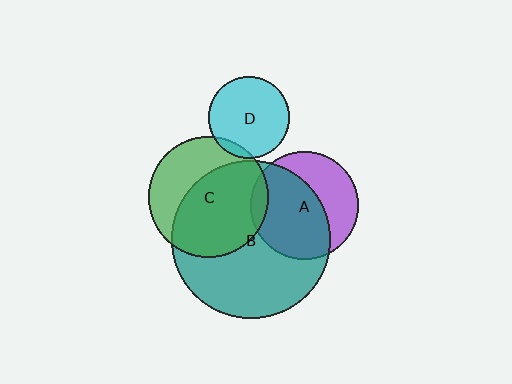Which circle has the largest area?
Circle B (teal).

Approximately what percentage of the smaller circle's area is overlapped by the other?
Approximately 10%.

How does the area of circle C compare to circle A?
Approximately 1.2 times.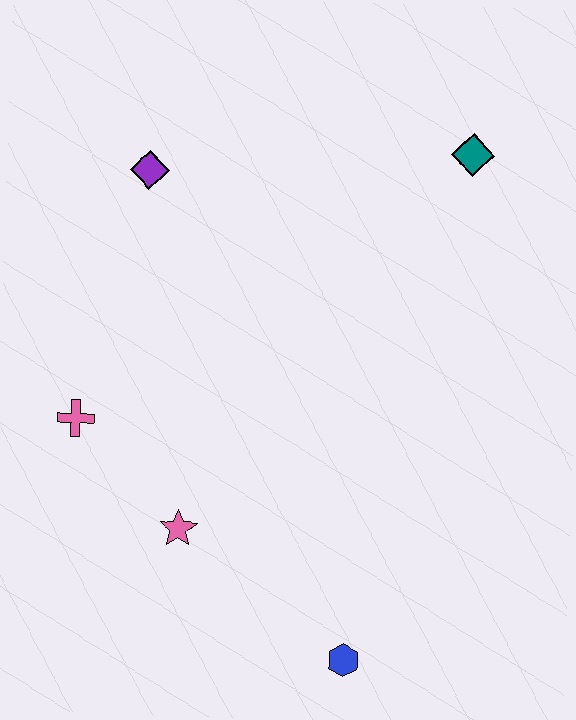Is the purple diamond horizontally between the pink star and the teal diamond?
No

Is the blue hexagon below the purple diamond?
Yes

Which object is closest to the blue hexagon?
The pink star is closest to the blue hexagon.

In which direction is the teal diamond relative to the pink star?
The teal diamond is above the pink star.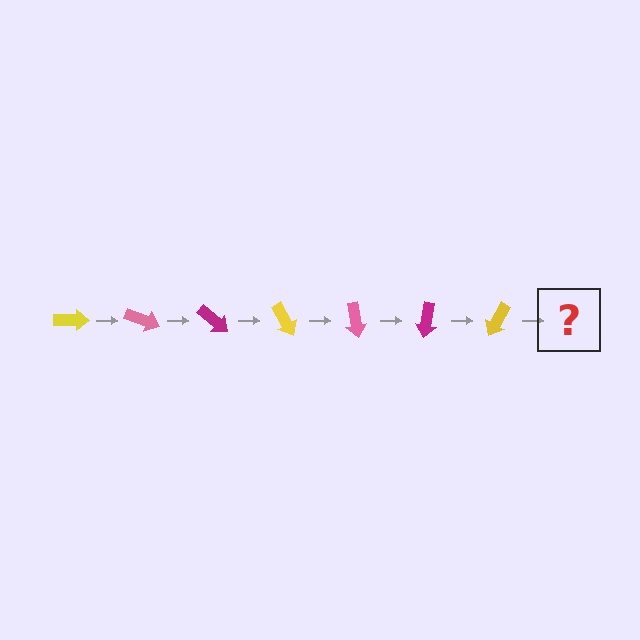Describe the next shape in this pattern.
It should be a pink arrow, rotated 140 degrees from the start.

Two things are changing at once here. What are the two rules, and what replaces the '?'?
The two rules are that it rotates 20 degrees each step and the color cycles through yellow, pink, and magenta. The '?' should be a pink arrow, rotated 140 degrees from the start.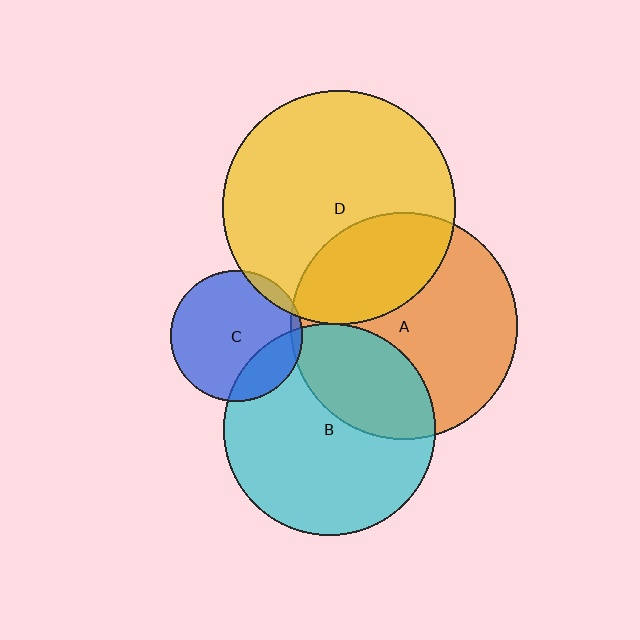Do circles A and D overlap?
Yes.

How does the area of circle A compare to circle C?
Approximately 3.0 times.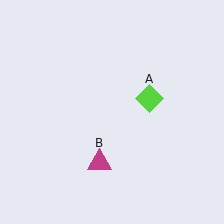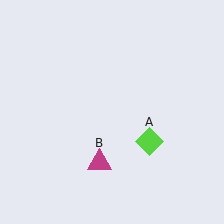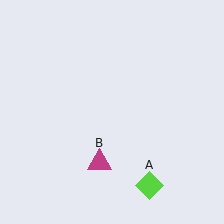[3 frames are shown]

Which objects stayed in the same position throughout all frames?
Magenta triangle (object B) remained stationary.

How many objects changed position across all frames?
1 object changed position: lime diamond (object A).